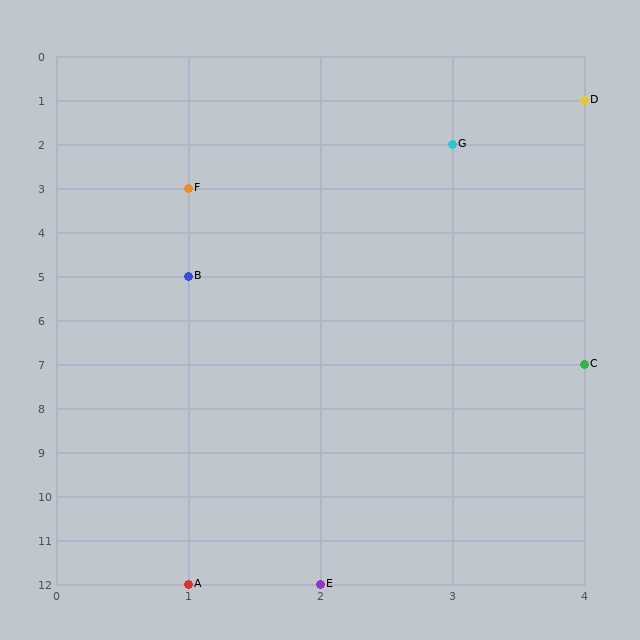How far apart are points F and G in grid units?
Points F and G are 2 columns and 1 row apart (about 2.2 grid units diagonally).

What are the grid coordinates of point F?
Point F is at grid coordinates (1, 3).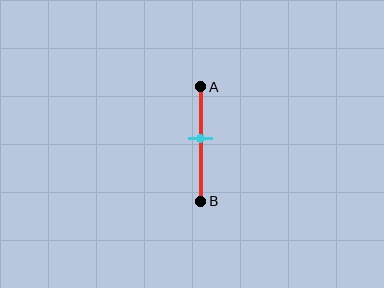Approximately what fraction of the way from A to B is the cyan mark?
The cyan mark is approximately 45% of the way from A to B.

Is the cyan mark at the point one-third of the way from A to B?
No, the mark is at about 45% from A, not at the 33% one-third point.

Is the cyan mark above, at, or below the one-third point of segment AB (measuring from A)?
The cyan mark is below the one-third point of segment AB.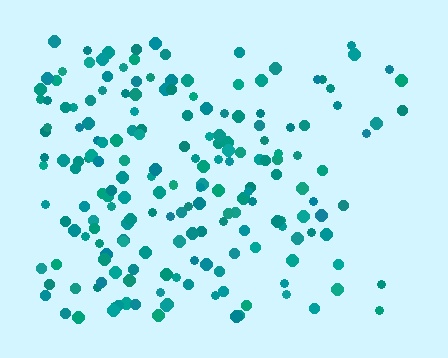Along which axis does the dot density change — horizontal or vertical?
Horizontal.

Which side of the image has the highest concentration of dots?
The left.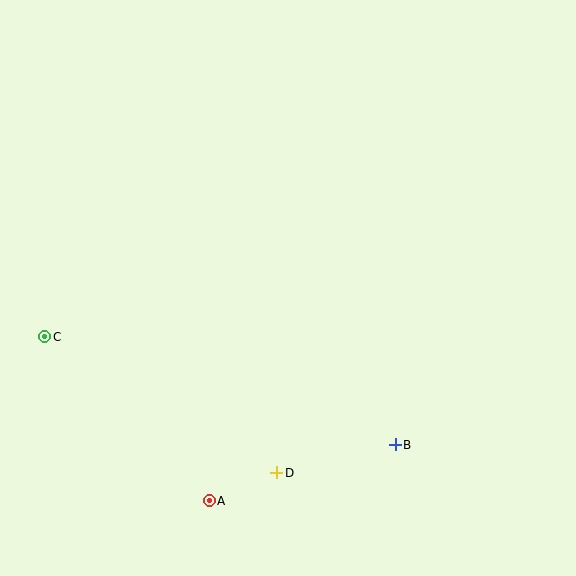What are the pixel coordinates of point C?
Point C is at (45, 337).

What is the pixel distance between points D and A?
The distance between D and A is 73 pixels.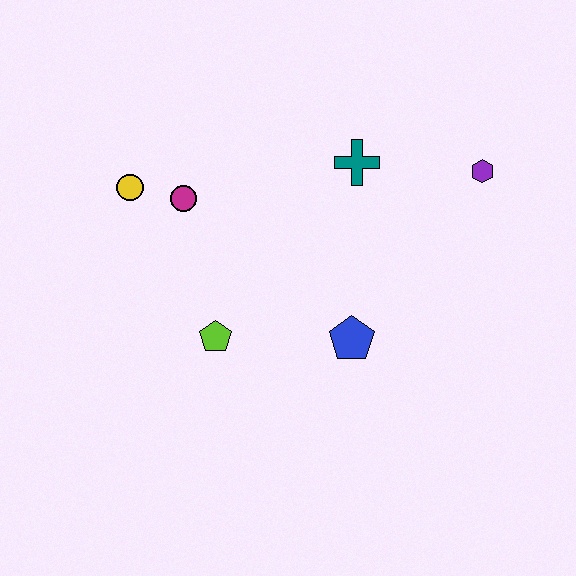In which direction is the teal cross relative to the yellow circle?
The teal cross is to the right of the yellow circle.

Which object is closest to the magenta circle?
The yellow circle is closest to the magenta circle.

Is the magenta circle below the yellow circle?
Yes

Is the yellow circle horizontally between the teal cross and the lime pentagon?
No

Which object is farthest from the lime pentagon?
The purple hexagon is farthest from the lime pentagon.